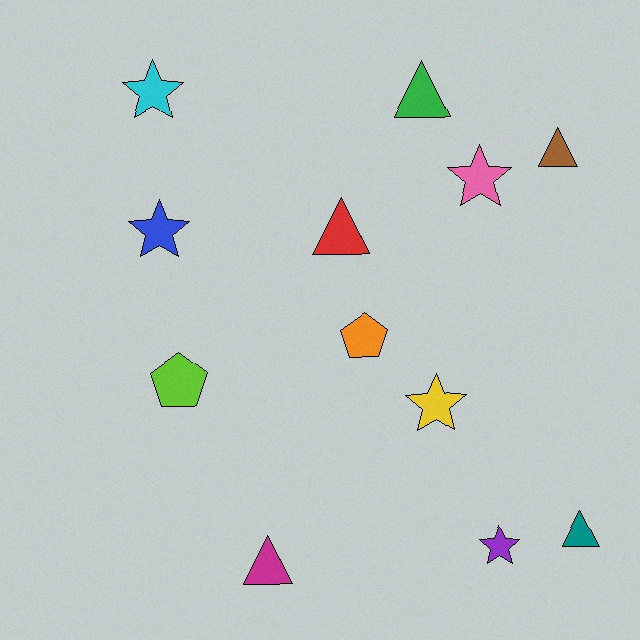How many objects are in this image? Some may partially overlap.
There are 12 objects.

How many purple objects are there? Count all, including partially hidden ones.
There is 1 purple object.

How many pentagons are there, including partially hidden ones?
There are 2 pentagons.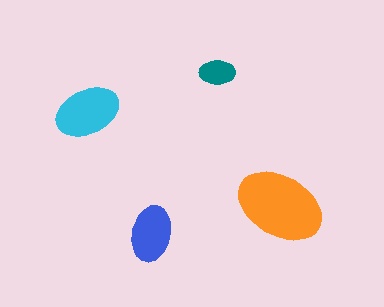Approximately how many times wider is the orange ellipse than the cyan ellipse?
About 1.5 times wider.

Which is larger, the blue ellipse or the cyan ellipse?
The cyan one.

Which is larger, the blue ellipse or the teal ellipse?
The blue one.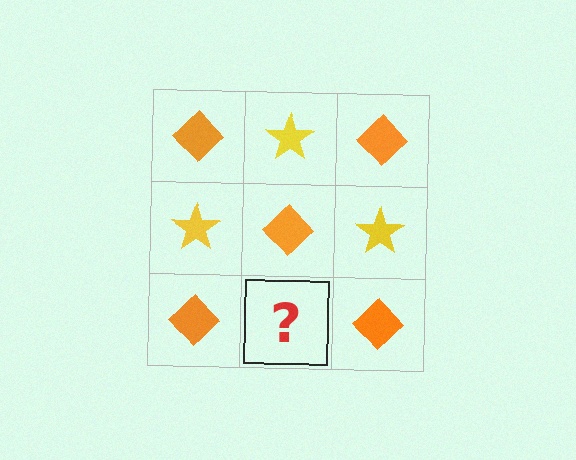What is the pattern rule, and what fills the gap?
The rule is that it alternates orange diamond and yellow star in a checkerboard pattern. The gap should be filled with a yellow star.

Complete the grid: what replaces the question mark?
The question mark should be replaced with a yellow star.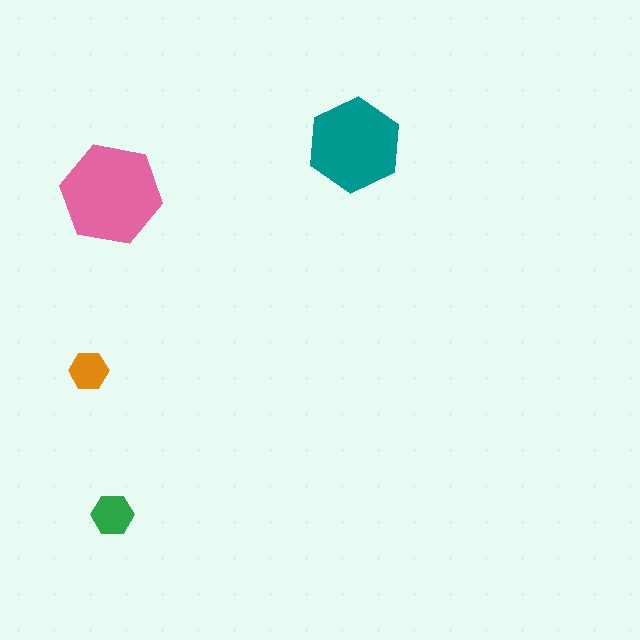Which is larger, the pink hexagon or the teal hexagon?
The pink one.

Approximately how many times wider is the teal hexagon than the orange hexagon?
About 2.5 times wider.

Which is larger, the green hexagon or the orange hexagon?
The green one.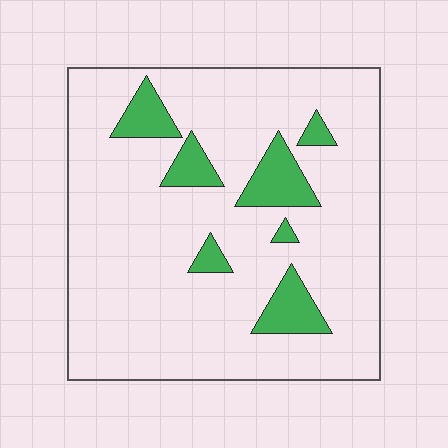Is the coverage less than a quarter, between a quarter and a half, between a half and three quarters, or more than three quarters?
Less than a quarter.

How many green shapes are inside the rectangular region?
7.